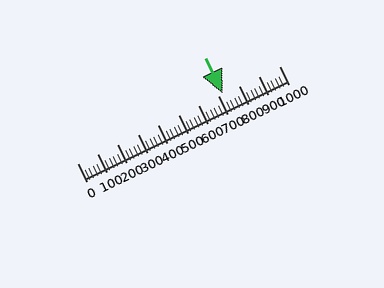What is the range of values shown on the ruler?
The ruler shows values from 0 to 1000.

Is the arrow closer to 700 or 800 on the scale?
The arrow is closer to 700.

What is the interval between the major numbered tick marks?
The major tick marks are spaced 100 units apart.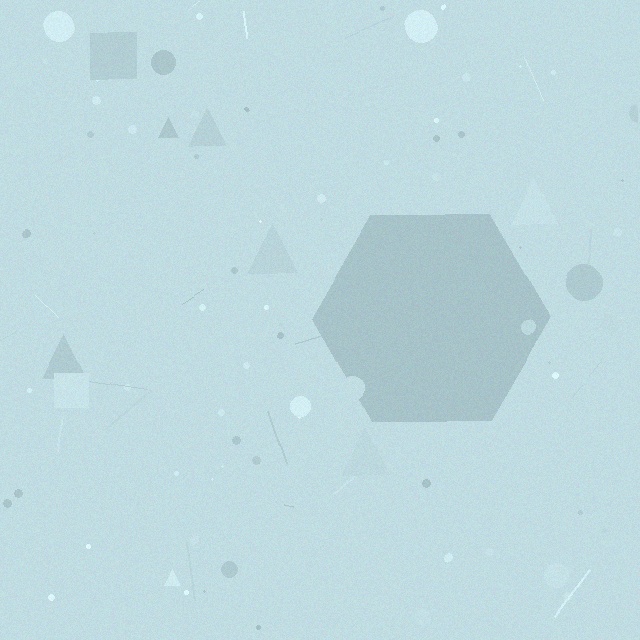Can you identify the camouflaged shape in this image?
The camouflaged shape is a hexagon.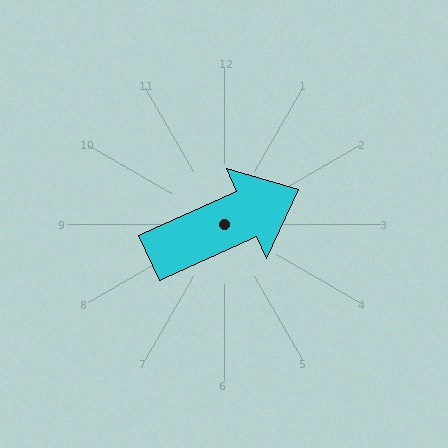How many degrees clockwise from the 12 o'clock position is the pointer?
Approximately 66 degrees.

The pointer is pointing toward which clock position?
Roughly 2 o'clock.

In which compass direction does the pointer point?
Northeast.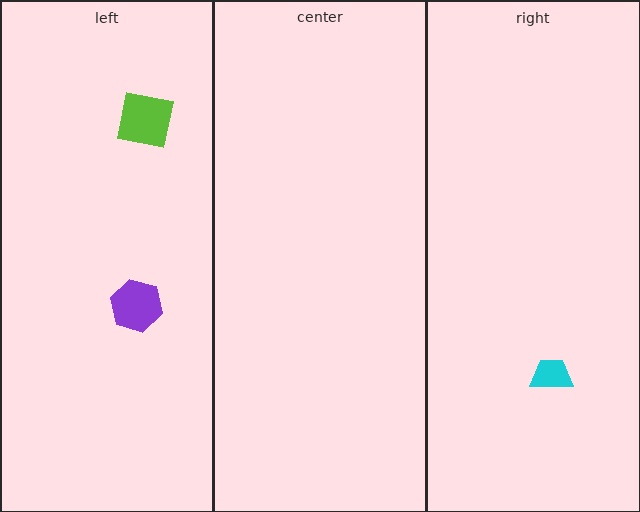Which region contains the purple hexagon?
The left region.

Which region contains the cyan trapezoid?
The right region.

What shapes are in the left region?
The purple hexagon, the lime square.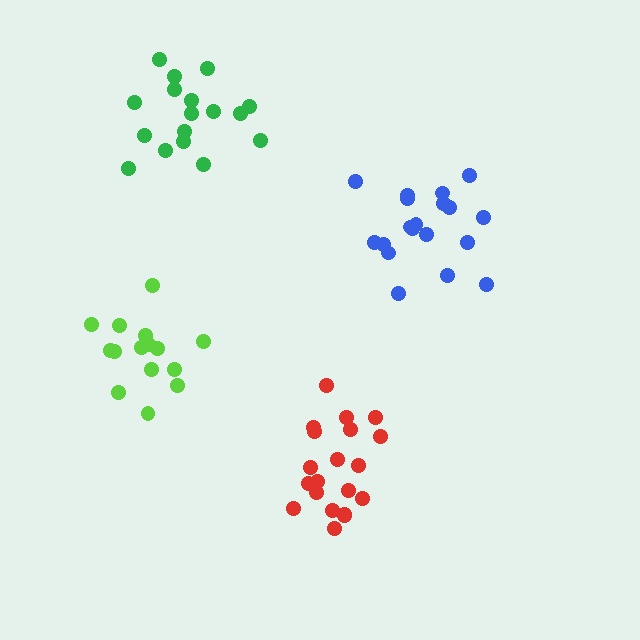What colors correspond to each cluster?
The clusters are colored: blue, red, lime, green.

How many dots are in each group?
Group 1: 19 dots, Group 2: 20 dots, Group 3: 15 dots, Group 4: 17 dots (71 total).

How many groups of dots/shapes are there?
There are 4 groups.